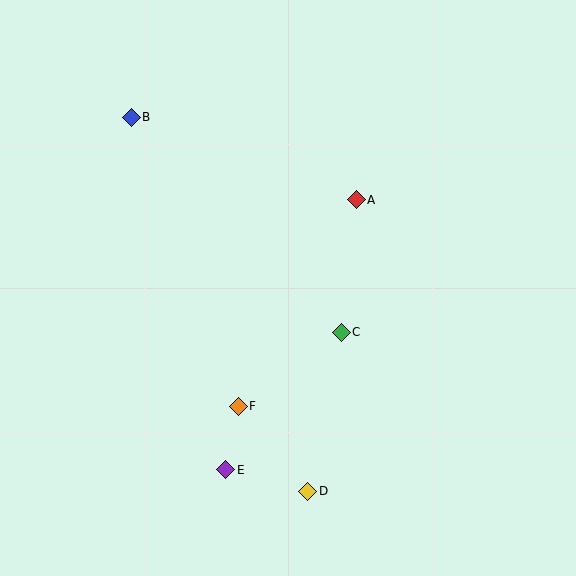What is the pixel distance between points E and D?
The distance between E and D is 85 pixels.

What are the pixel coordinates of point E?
Point E is at (226, 470).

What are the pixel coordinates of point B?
Point B is at (131, 117).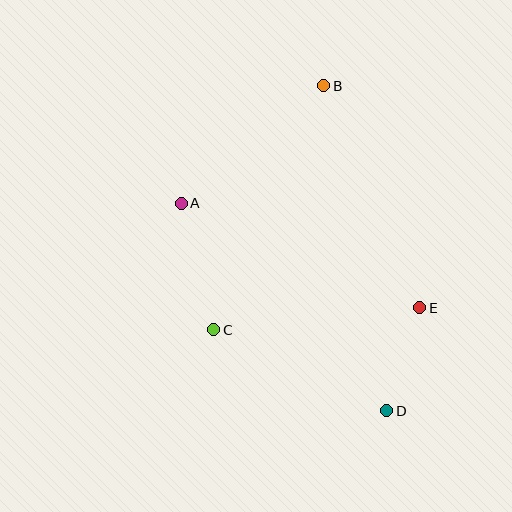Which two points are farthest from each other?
Points B and D are farthest from each other.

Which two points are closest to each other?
Points D and E are closest to each other.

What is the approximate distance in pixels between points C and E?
The distance between C and E is approximately 207 pixels.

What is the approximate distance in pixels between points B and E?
The distance between B and E is approximately 242 pixels.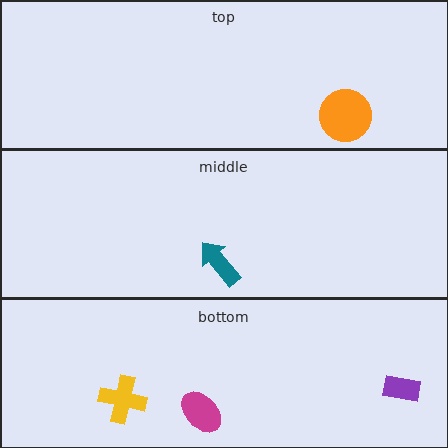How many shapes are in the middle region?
1.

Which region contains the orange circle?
The top region.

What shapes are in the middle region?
The teal arrow.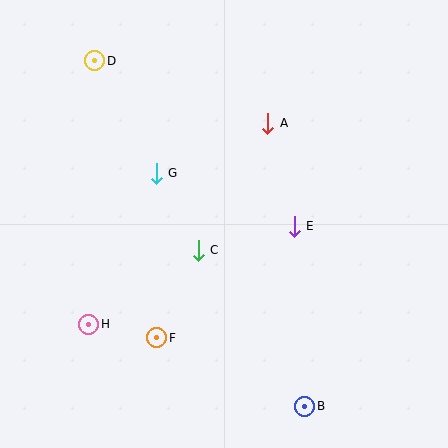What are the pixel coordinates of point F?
Point F is at (157, 338).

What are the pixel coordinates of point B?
Point B is at (305, 406).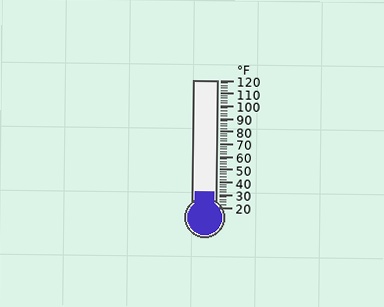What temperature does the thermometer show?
The thermometer shows approximately 32°F.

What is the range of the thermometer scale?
The thermometer scale ranges from 20°F to 120°F.